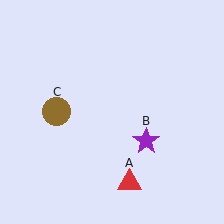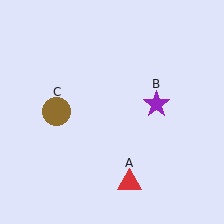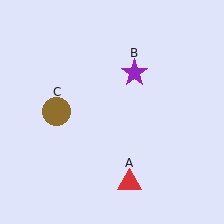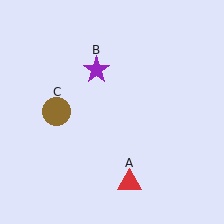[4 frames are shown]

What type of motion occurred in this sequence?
The purple star (object B) rotated counterclockwise around the center of the scene.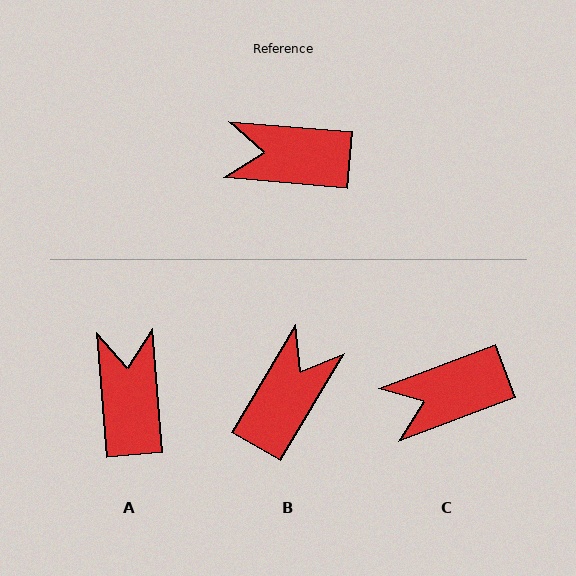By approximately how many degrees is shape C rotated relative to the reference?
Approximately 25 degrees counter-clockwise.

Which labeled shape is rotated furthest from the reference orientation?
B, about 116 degrees away.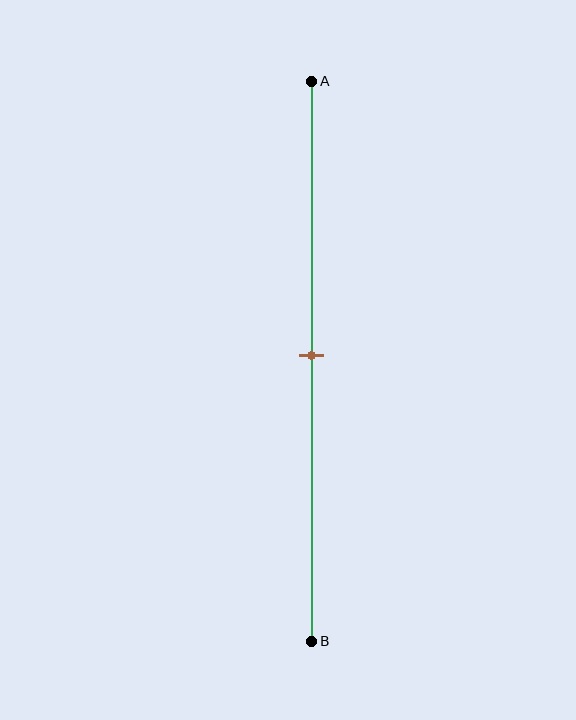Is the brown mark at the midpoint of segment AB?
Yes, the mark is approximately at the midpoint.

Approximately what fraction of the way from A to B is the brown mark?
The brown mark is approximately 50% of the way from A to B.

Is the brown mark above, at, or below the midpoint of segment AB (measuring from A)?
The brown mark is approximately at the midpoint of segment AB.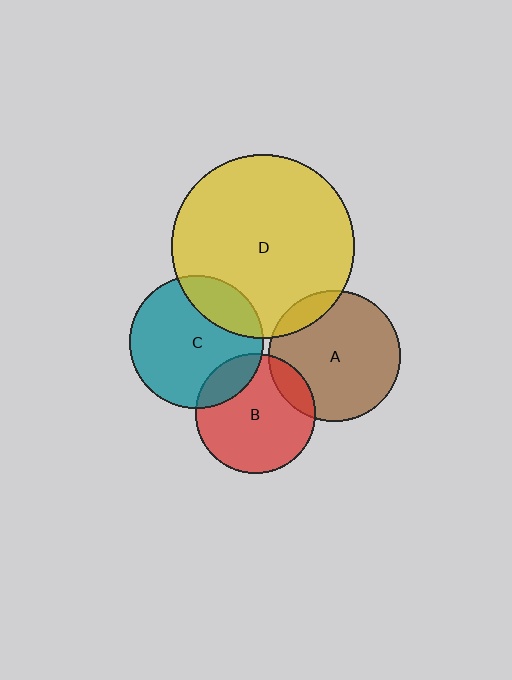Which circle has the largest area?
Circle D (yellow).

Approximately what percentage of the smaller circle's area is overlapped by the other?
Approximately 20%.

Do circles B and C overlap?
Yes.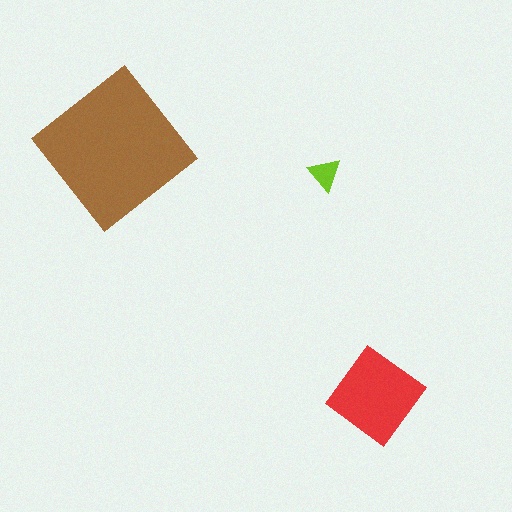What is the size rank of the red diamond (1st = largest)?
2nd.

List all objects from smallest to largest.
The lime triangle, the red diamond, the brown diamond.